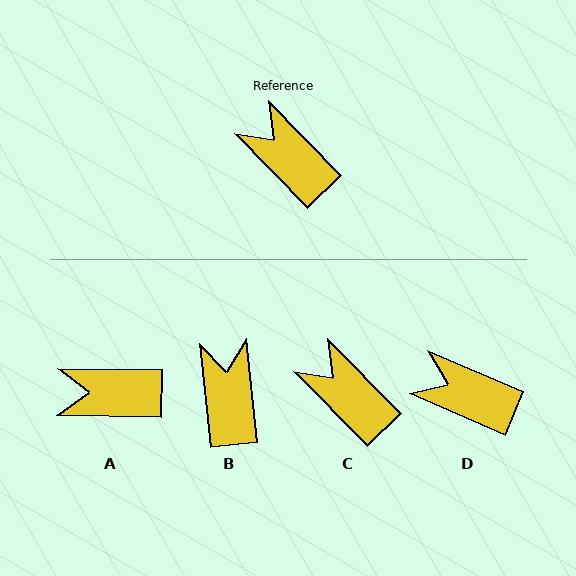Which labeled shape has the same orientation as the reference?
C.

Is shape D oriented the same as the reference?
No, it is off by about 22 degrees.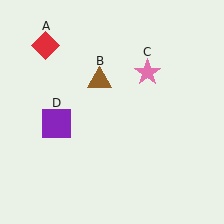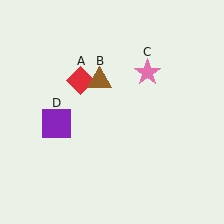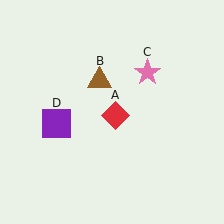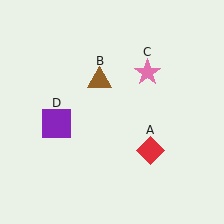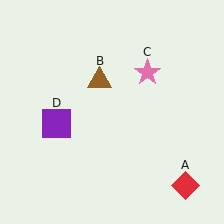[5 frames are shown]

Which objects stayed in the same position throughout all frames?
Brown triangle (object B) and pink star (object C) and purple square (object D) remained stationary.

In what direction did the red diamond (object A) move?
The red diamond (object A) moved down and to the right.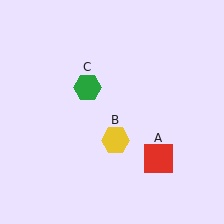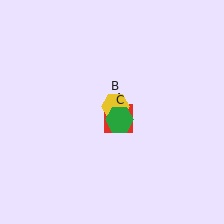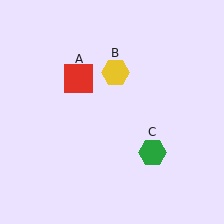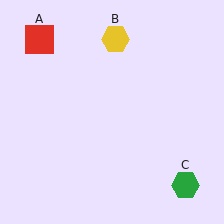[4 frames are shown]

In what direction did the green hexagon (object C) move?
The green hexagon (object C) moved down and to the right.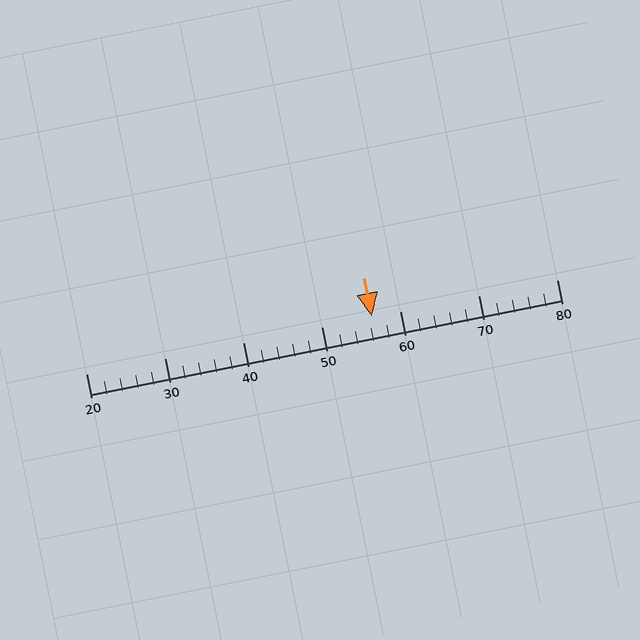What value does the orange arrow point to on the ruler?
The orange arrow points to approximately 56.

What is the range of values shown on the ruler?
The ruler shows values from 20 to 80.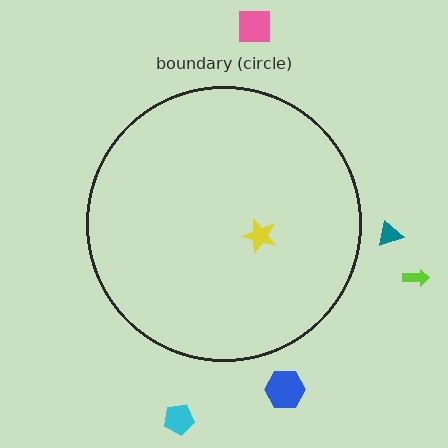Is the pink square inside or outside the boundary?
Outside.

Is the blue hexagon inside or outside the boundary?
Outside.